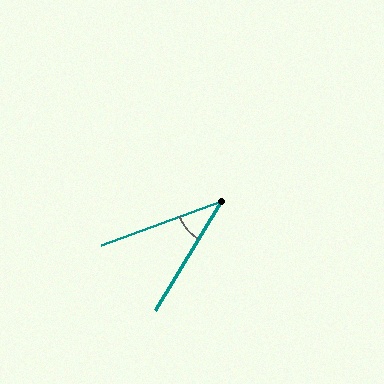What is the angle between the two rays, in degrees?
Approximately 39 degrees.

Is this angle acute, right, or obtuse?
It is acute.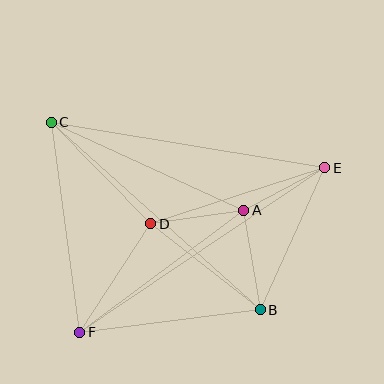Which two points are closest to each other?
Points A and E are closest to each other.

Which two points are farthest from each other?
Points E and F are farthest from each other.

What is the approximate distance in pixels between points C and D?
The distance between C and D is approximately 142 pixels.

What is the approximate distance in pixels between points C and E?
The distance between C and E is approximately 277 pixels.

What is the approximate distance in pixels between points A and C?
The distance between A and C is approximately 211 pixels.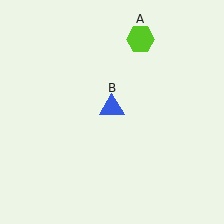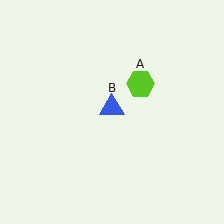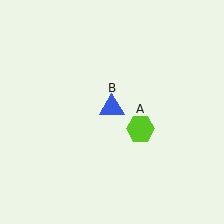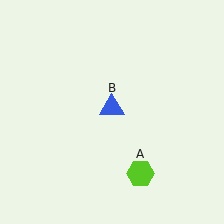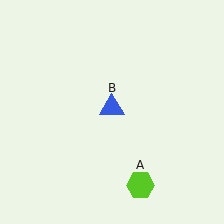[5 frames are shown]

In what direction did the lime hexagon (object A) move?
The lime hexagon (object A) moved down.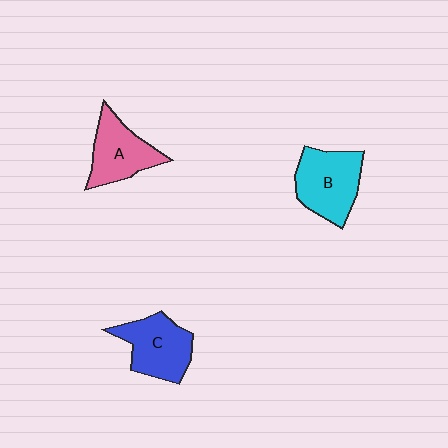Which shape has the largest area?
Shape B (cyan).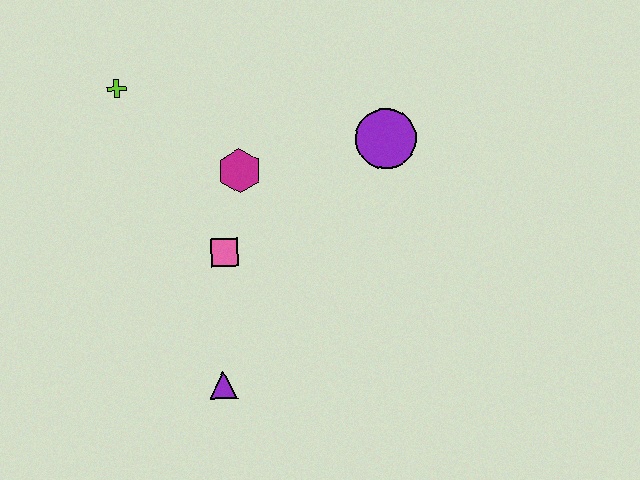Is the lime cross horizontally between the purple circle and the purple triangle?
No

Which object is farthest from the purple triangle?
The lime cross is farthest from the purple triangle.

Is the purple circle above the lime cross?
No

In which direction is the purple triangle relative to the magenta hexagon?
The purple triangle is below the magenta hexagon.